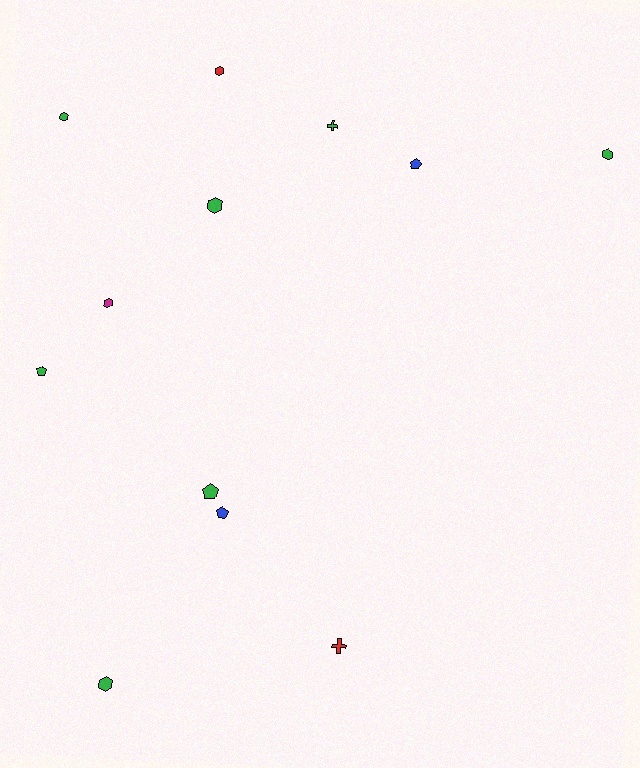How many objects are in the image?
There are 12 objects.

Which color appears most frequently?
Green, with 7 objects.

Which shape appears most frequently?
Hexagon, with 6 objects.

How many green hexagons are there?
There are 4 green hexagons.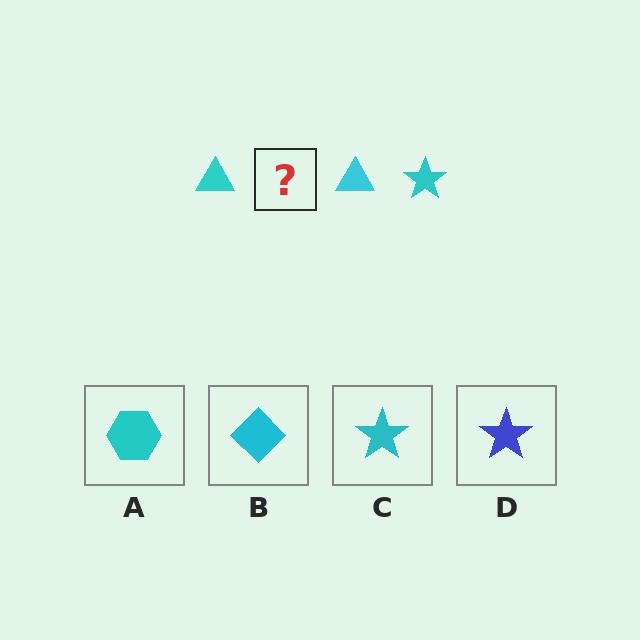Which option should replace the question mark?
Option C.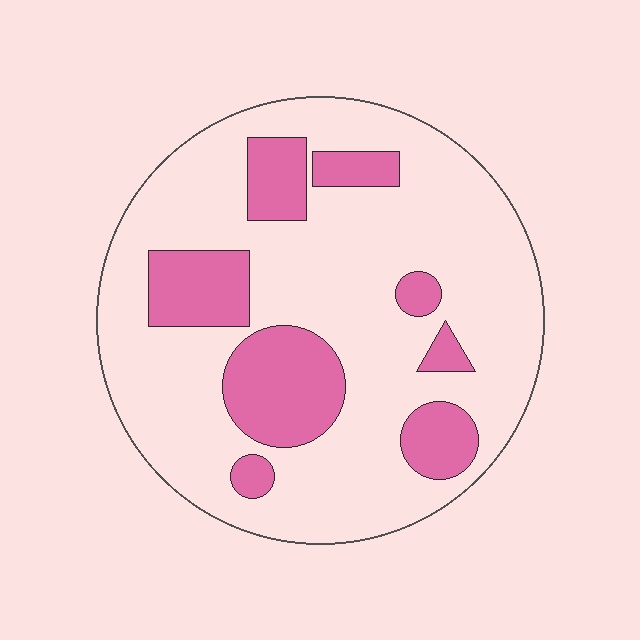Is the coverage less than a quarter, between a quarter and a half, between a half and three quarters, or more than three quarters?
Less than a quarter.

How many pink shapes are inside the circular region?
8.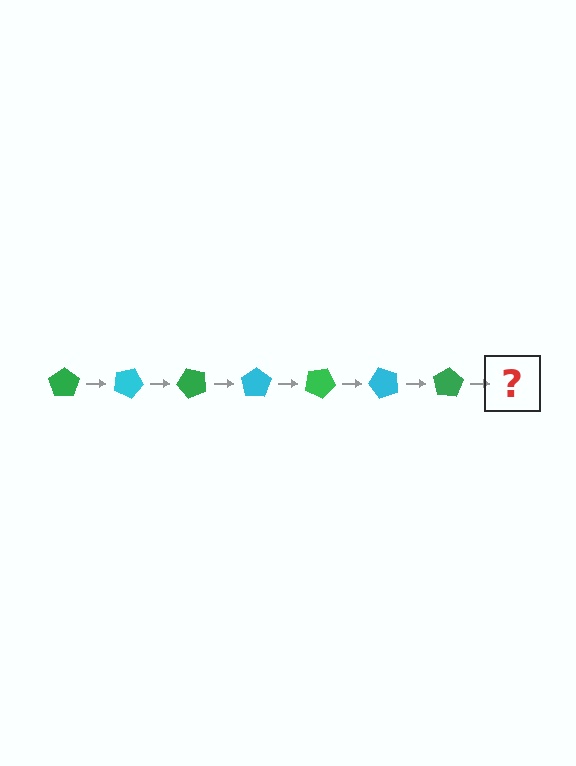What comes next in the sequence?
The next element should be a cyan pentagon, rotated 175 degrees from the start.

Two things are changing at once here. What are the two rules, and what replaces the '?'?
The two rules are that it rotates 25 degrees each step and the color cycles through green and cyan. The '?' should be a cyan pentagon, rotated 175 degrees from the start.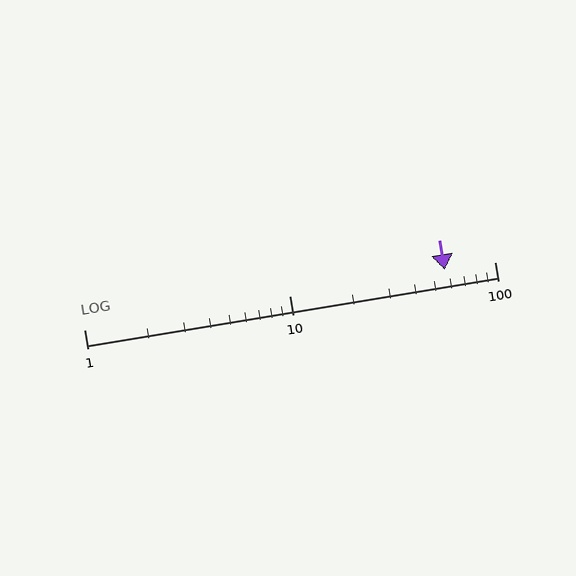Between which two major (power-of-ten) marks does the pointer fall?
The pointer is between 10 and 100.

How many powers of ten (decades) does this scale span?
The scale spans 2 decades, from 1 to 100.